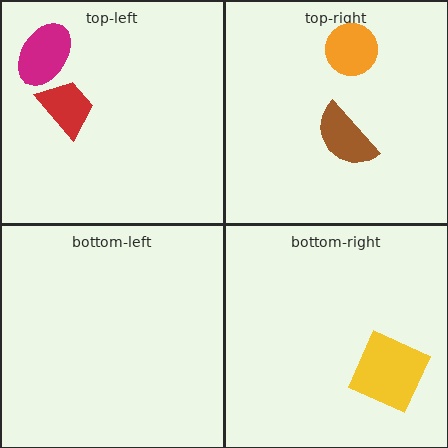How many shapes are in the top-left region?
2.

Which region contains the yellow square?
The bottom-right region.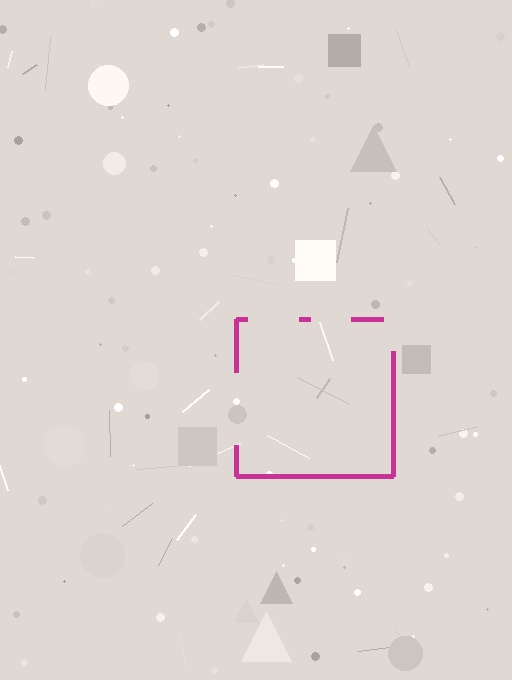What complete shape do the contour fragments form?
The contour fragments form a square.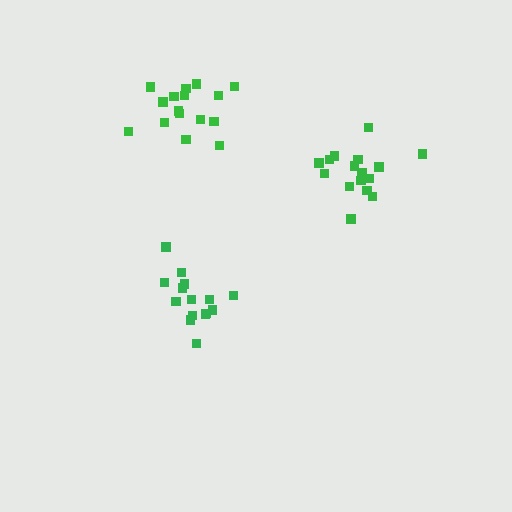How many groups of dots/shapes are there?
There are 3 groups.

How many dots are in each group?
Group 1: 16 dots, Group 2: 15 dots, Group 3: 16 dots (47 total).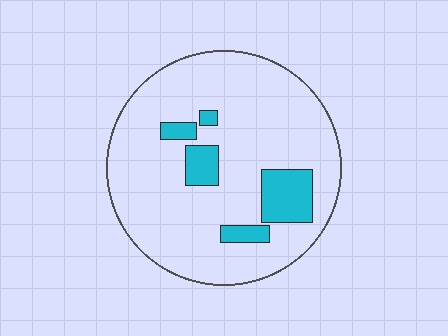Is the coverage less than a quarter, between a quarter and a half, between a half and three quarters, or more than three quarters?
Less than a quarter.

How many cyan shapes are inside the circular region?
5.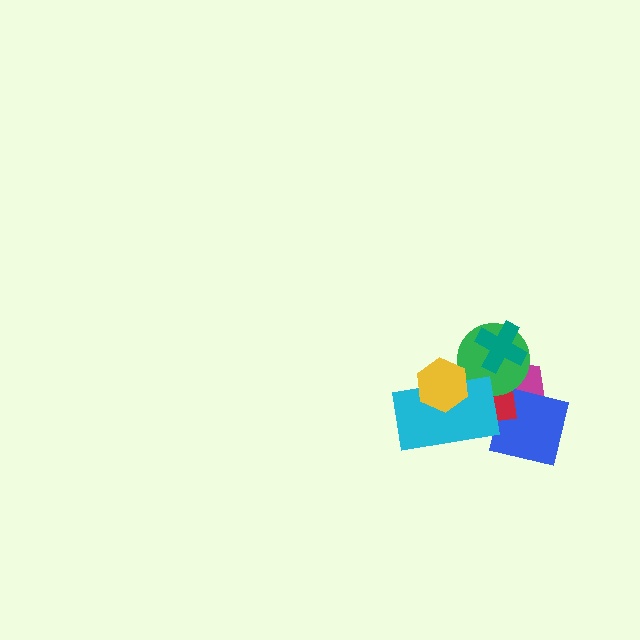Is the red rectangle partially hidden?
Yes, it is partially covered by another shape.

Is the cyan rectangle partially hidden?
Yes, it is partially covered by another shape.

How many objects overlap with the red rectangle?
4 objects overlap with the red rectangle.